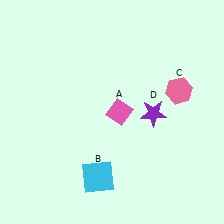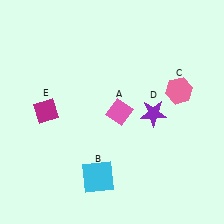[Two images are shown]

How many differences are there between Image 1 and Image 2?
There is 1 difference between the two images.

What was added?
A magenta diamond (E) was added in Image 2.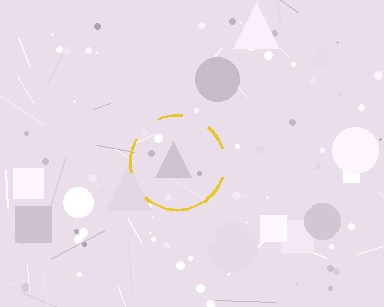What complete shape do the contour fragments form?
The contour fragments form a circle.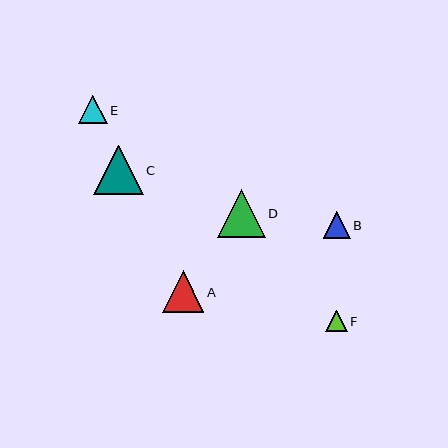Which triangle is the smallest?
Triangle F is the smallest with a size of approximately 21 pixels.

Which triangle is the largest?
Triangle C is the largest with a size of approximately 50 pixels.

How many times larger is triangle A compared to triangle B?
Triangle A is approximately 1.6 times the size of triangle B.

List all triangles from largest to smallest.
From largest to smallest: C, D, A, E, B, F.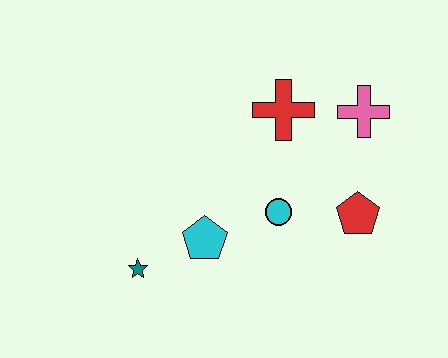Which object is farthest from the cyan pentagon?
The pink cross is farthest from the cyan pentagon.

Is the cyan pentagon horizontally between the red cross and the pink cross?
No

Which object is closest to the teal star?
The cyan pentagon is closest to the teal star.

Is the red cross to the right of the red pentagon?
No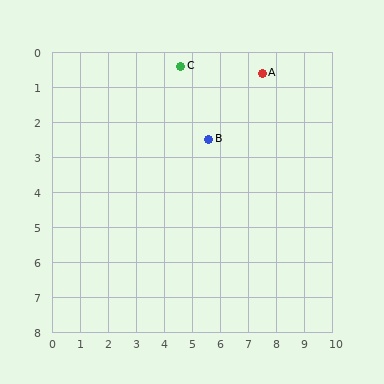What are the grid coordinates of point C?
Point C is at approximately (4.6, 0.4).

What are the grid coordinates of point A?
Point A is at approximately (7.5, 0.6).